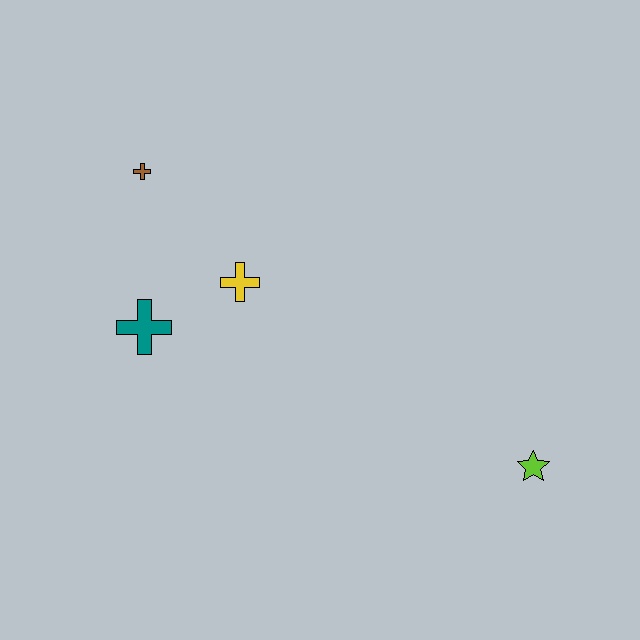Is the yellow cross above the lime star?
Yes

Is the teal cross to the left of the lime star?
Yes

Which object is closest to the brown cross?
The yellow cross is closest to the brown cross.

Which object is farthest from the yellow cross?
The lime star is farthest from the yellow cross.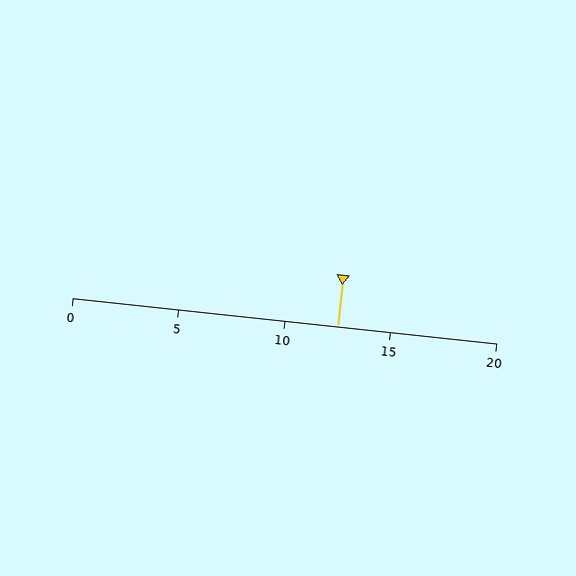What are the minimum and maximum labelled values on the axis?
The axis runs from 0 to 20.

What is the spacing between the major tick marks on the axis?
The major ticks are spaced 5 apart.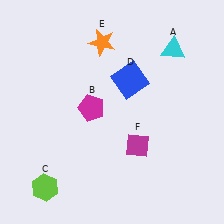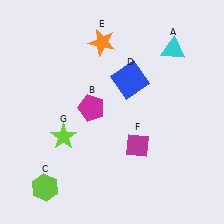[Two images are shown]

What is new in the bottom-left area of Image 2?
A lime star (G) was added in the bottom-left area of Image 2.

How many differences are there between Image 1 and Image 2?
There is 1 difference between the two images.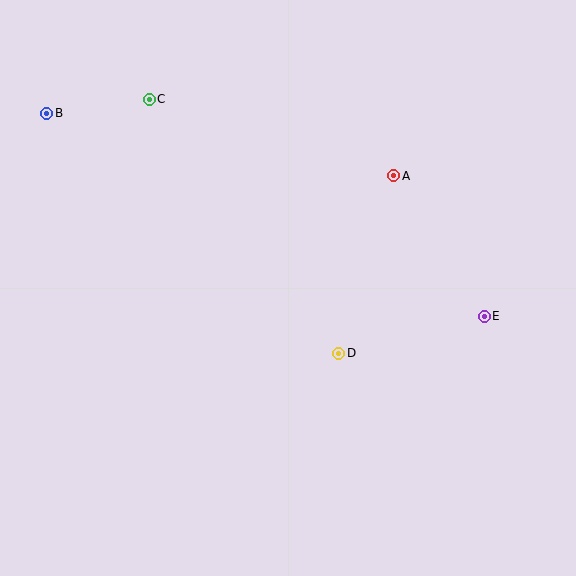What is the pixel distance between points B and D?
The distance between B and D is 378 pixels.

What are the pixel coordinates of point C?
Point C is at (149, 99).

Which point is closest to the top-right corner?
Point A is closest to the top-right corner.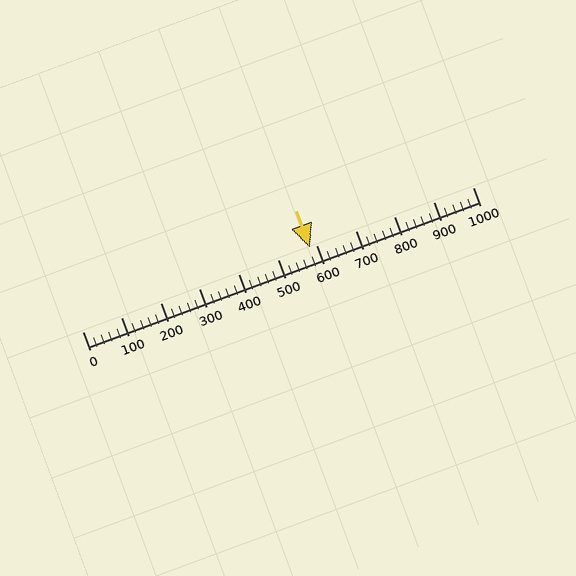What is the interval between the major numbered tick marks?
The major tick marks are spaced 100 units apart.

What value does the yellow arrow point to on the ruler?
The yellow arrow points to approximately 582.